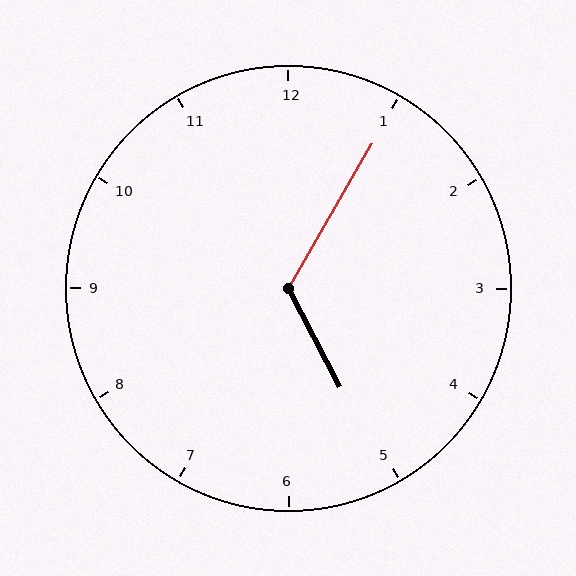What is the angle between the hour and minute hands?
Approximately 122 degrees.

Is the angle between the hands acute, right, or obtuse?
It is obtuse.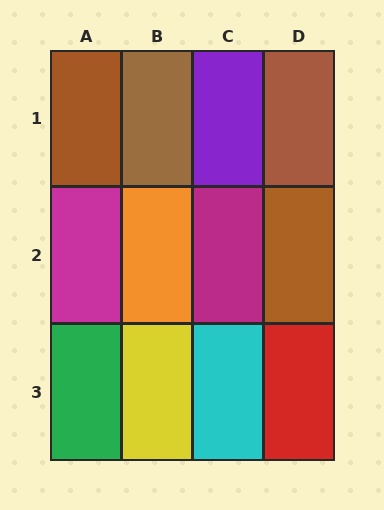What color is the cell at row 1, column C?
Purple.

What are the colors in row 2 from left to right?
Magenta, orange, magenta, brown.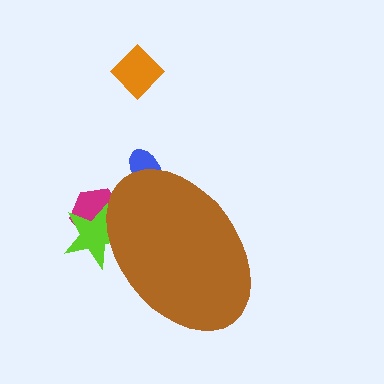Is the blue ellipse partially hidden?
Yes, the blue ellipse is partially hidden behind the brown ellipse.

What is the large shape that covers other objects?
A brown ellipse.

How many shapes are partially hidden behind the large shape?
3 shapes are partially hidden.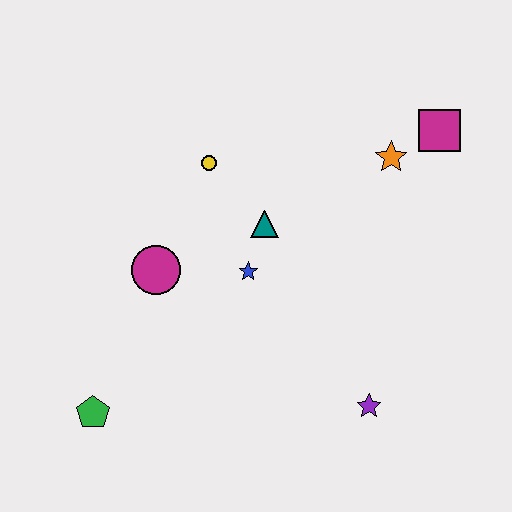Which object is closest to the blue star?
The teal triangle is closest to the blue star.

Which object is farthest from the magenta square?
The green pentagon is farthest from the magenta square.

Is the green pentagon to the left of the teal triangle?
Yes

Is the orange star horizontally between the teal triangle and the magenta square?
Yes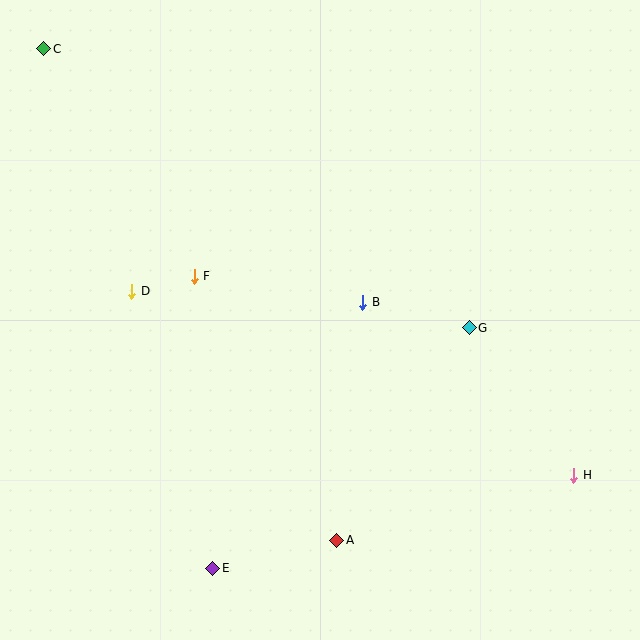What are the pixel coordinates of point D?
Point D is at (132, 291).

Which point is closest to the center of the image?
Point B at (363, 302) is closest to the center.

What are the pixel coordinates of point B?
Point B is at (363, 302).